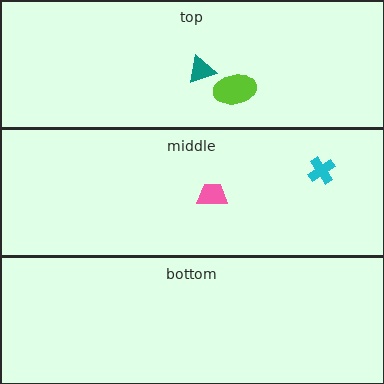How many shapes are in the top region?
2.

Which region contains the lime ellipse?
The top region.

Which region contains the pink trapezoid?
The middle region.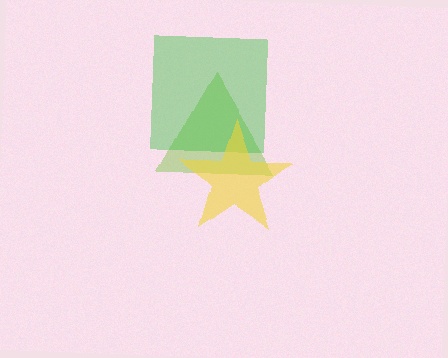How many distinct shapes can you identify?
There are 3 distinct shapes: a lime triangle, a green square, a yellow star.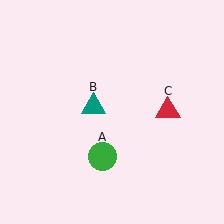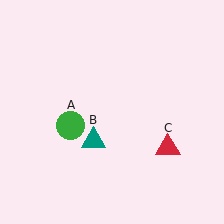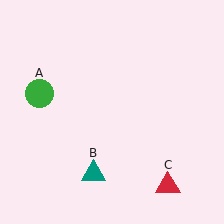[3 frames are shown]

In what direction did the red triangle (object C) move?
The red triangle (object C) moved down.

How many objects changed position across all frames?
3 objects changed position: green circle (object A), teal triangle (object B), red triangle (object C).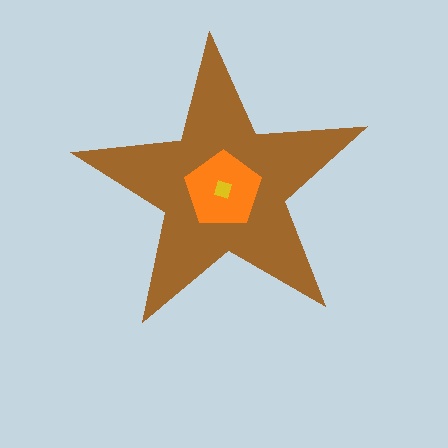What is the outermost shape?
The brown star.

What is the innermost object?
The yellow diamond.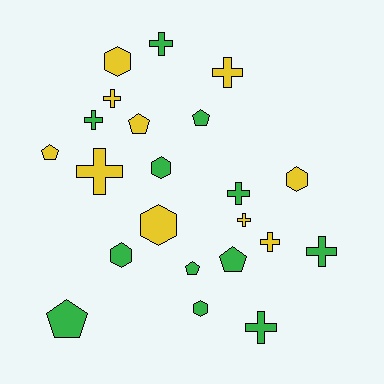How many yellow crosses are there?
There are 5 yellow crosses.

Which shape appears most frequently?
Cross, with 10 objects.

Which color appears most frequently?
Green, with 12 objects.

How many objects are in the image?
There are 22 objects.